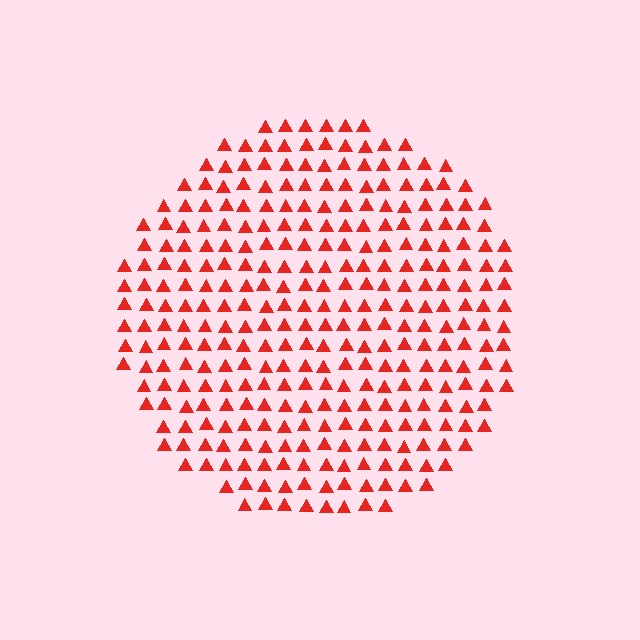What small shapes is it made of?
It is made of small triangles.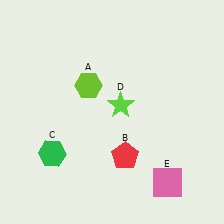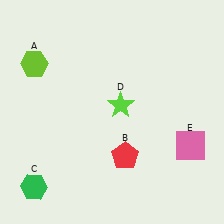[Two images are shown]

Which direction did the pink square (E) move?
The pink square (E) moved up.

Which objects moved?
The objects that moved are: the lime hexagon (A), the green hexagon (C), the pink square (E).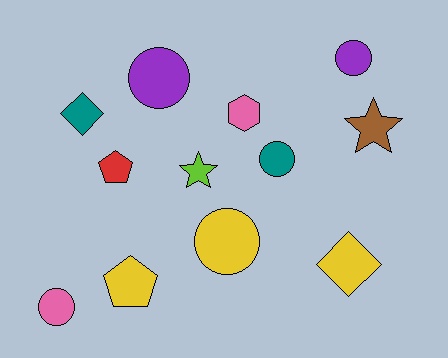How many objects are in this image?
There are 12 objects.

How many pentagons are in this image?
There are 2 pentagons.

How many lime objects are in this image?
There is 1 lime object.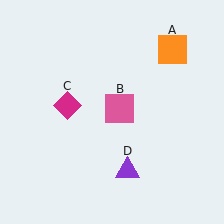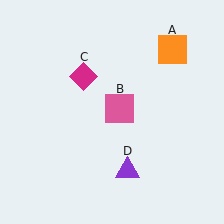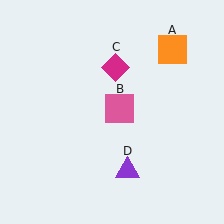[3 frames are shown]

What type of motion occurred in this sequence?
The magenta diamond (object C) rotated clockwise around the center of the scene.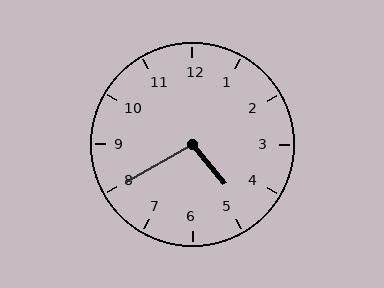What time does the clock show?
4:40.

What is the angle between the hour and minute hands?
Approximately 100 degrees.